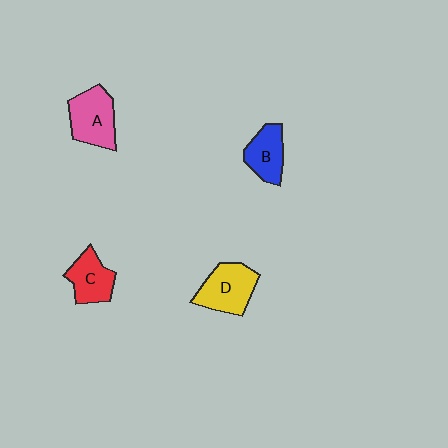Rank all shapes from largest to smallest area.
From largest to smallest: A (pink), D (yellow), C (red), B (blue).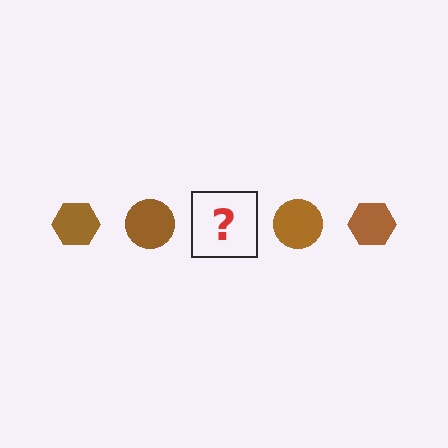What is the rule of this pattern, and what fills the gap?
The rule is that the pattern cycles through hexagon, circle shapes in brown. The gap should be filled with a brown hexagon.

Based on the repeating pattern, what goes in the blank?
The blank should be a brown hexagon.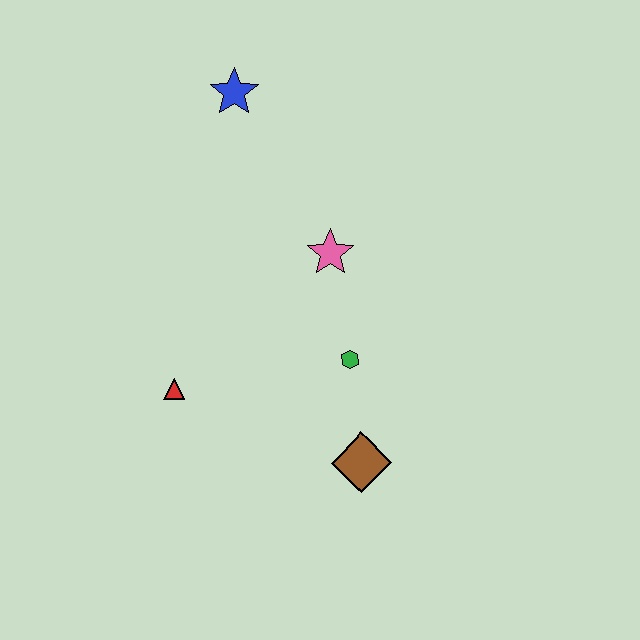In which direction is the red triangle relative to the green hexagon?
The red triangle is to the left of the green hexagon.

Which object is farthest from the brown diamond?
The blue star is farthest from the brown diamond.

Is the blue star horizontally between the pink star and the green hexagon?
No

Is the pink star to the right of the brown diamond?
No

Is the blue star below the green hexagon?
No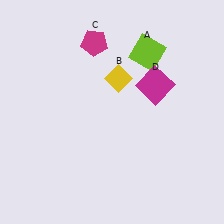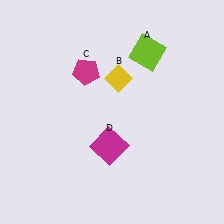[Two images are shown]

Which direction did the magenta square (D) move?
The magenta square (D) moved down.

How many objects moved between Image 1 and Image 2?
2 objects moved between the two images.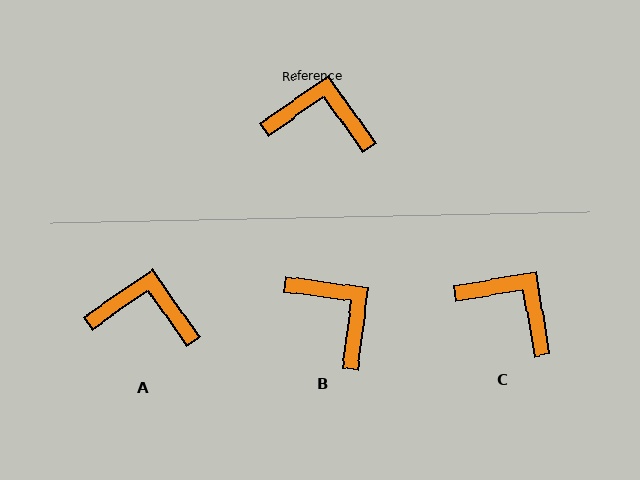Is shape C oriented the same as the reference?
No, it is off by about 25 degrees.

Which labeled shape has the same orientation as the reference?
A.